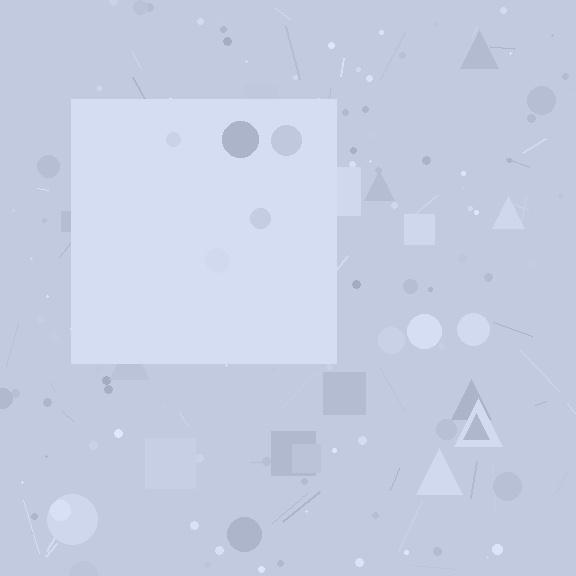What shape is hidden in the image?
A square is hidden in the image.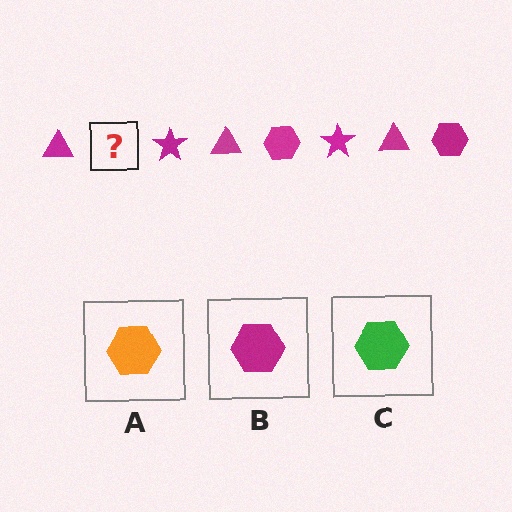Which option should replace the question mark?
Option B.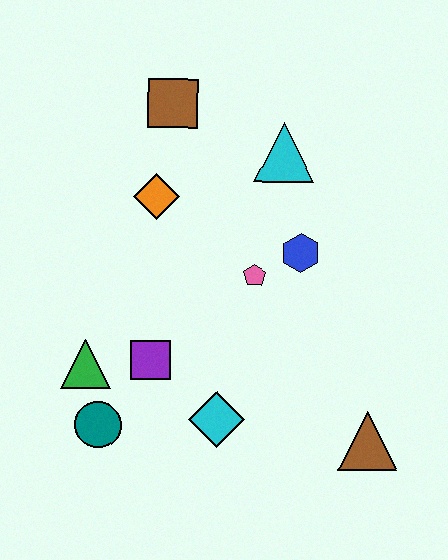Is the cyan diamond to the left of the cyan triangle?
Yes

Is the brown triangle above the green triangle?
No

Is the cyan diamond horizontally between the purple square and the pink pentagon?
Yes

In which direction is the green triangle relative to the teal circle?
The green triangle is above the teal circle.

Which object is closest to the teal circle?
The green triangle is closest to the teal circle.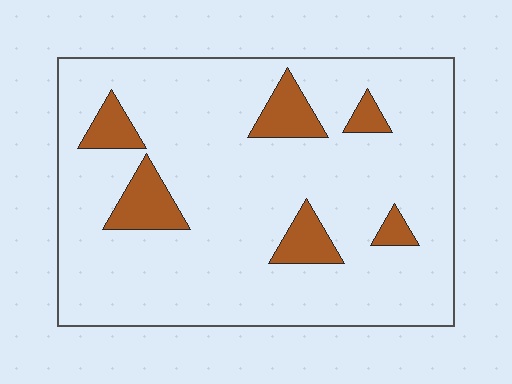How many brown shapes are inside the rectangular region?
6.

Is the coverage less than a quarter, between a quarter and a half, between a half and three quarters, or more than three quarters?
Less than a quarter.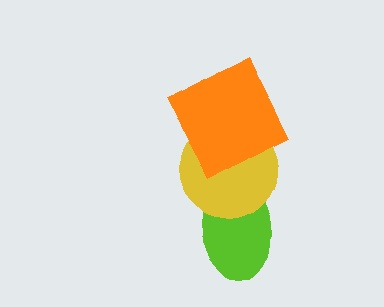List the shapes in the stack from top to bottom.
From top to bottom: the orange square, the yellow circle, the lime ellipse.